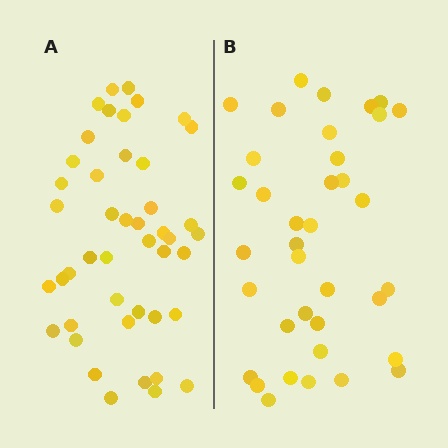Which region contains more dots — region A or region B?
Region A (the left region) has more dots.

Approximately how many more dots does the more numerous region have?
Region A has roughly 8 or so more dots than region B.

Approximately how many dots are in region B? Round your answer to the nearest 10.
About 40 dots. (The exact count is 37, which rounds to 40.)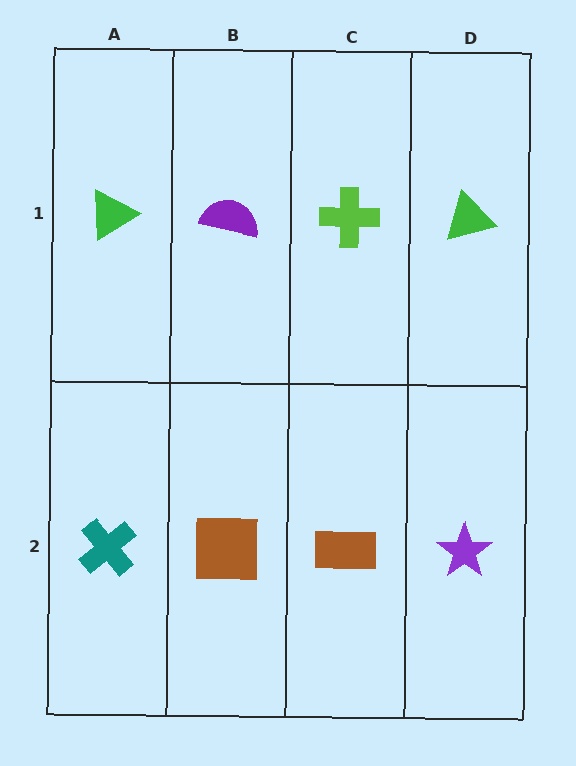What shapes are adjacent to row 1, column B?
A brown square (row 2, column B), a green triangle (row 1, column A), a lime cross (row 1, column C).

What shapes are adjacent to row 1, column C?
A brown rectangle (row 2, column C), a purple semicircle (row 1, column B), a green triangle (row 1, column D).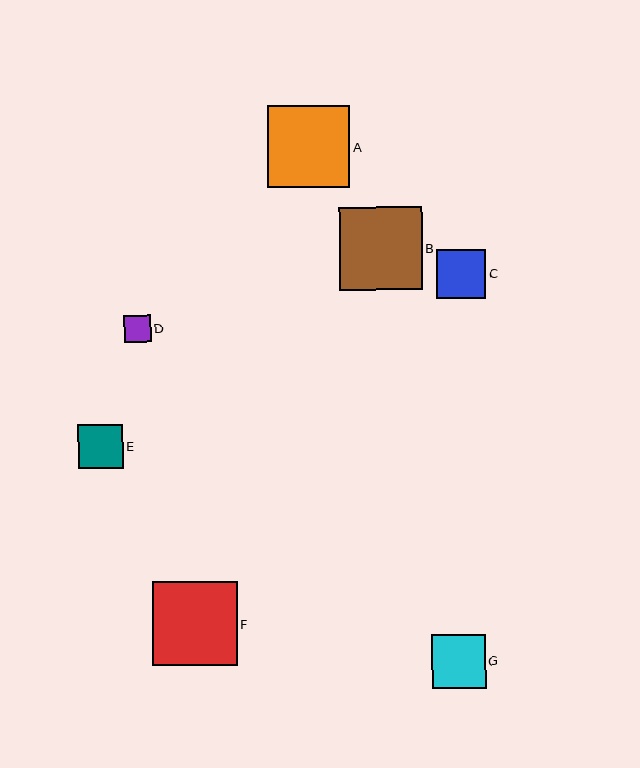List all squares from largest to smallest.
From largest to smallest: F, B, A, G, C, E, D.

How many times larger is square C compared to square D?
Square C is approximately 1.8 times the size of square D.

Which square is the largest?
Square F is the largest with a size of approximately 84 pixels.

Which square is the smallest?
Square D is the smallest with a size of approximately 27 pixels.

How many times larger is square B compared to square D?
Square B is approximately 3.1 times the size of square D.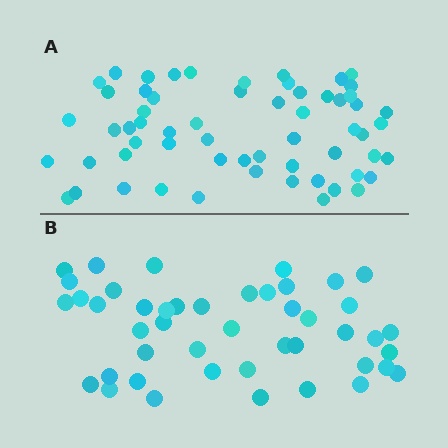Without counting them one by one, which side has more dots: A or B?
Region A (the top region) has more dots.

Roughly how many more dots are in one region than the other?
Region A has approximately 15 more dots than region B.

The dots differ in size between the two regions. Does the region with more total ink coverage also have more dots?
No. Region B has more total ink coverage because its dots are larger, but region A actually contains more individual dots. Total area can be misleading — the number of items is what matters here.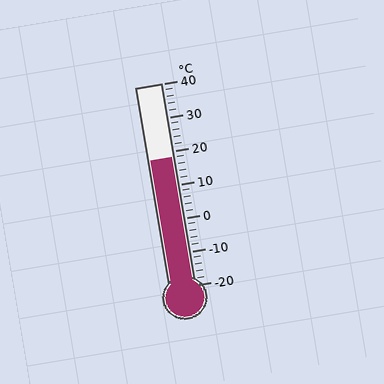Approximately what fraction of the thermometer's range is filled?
The thermometer is filled to approximately 65% of its range.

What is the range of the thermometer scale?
The thermometer scale ranges from -20°C to 40°C.